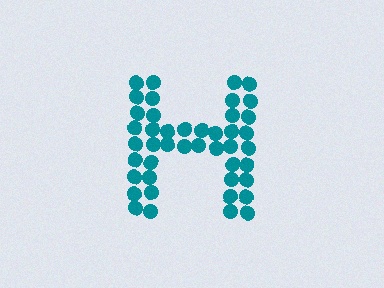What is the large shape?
The large shape is the letter H.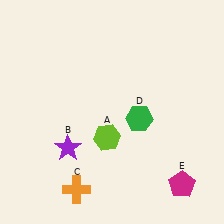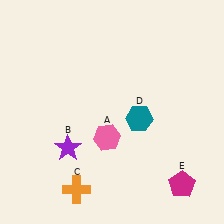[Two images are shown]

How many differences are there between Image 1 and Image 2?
There are 2 differences between the two images.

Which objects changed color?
A changed from lime to pink. D changed from green to teal.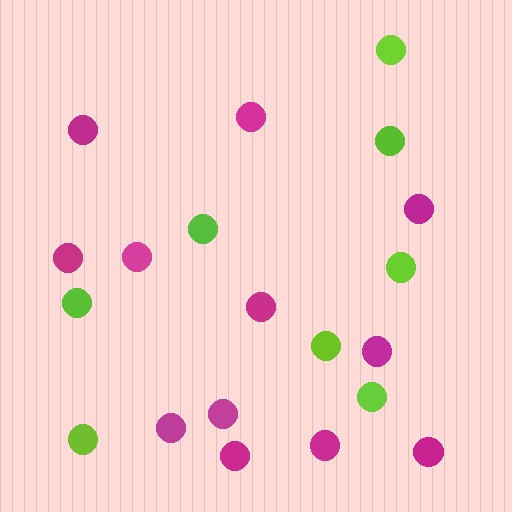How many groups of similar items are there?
There are 2 groups: one group of magenta circles (12) and one group of lime circles (8).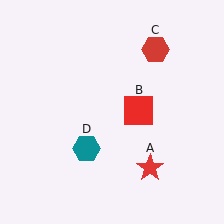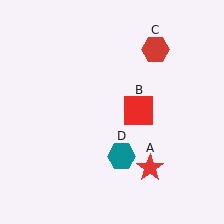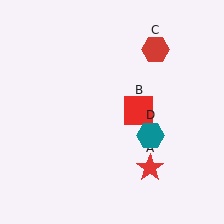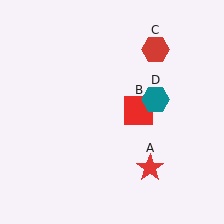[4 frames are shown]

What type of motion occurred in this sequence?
The teal hexagon (object D) rotated counterclockwise around the center of the scene.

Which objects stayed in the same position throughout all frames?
Red star (object A) and red square (object B) and red hexagon (object C) remained stationary.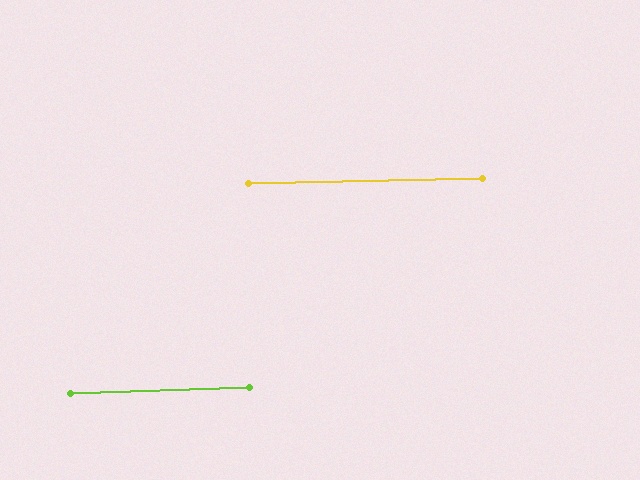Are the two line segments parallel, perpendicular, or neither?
Parallel — their directions differ by only 0.7°.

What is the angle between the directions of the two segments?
Approximately 1 degree.